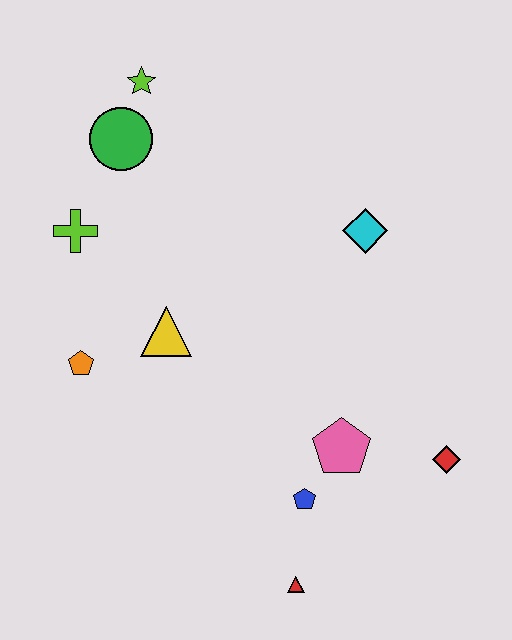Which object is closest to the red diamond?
The pink pentagon is closest to the red diamond.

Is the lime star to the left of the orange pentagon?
No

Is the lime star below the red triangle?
No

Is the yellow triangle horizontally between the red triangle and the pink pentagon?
No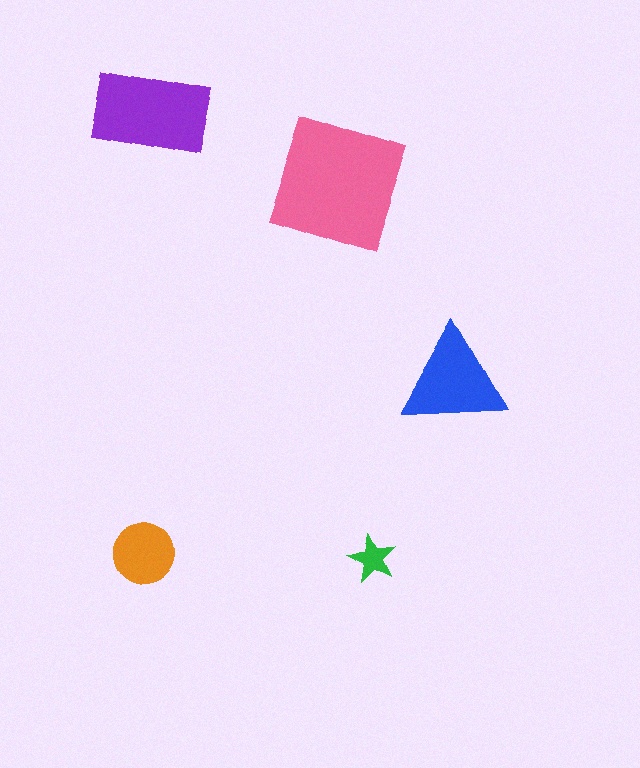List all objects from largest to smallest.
The pink square, the purple rectangle, the blue triangle, the orange circle, the green star.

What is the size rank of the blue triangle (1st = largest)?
3rd.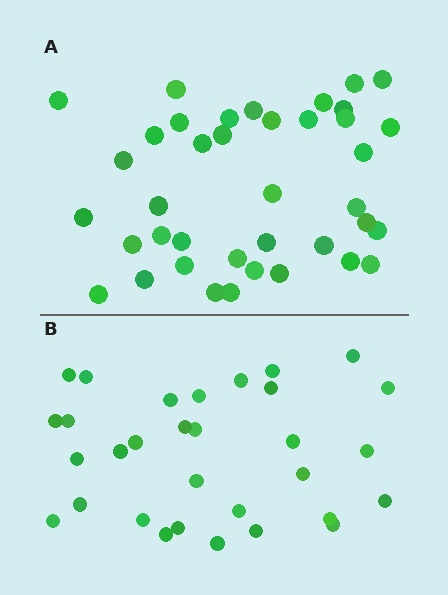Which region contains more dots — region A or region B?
Region A (the top region) has more dots.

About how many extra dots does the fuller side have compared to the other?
Region A has roughly 8 or so more dots than region B.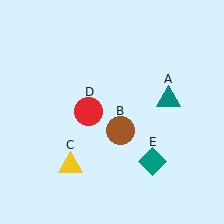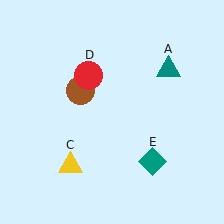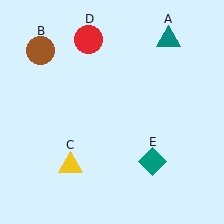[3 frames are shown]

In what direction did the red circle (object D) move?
The red circle (object D) moved up.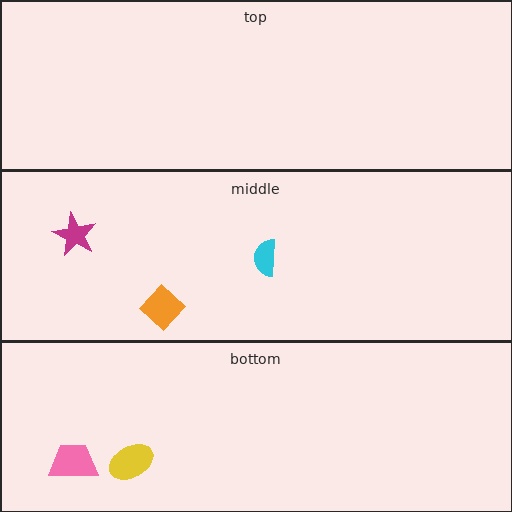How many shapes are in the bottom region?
2.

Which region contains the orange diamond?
The middle region.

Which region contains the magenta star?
The middle region.